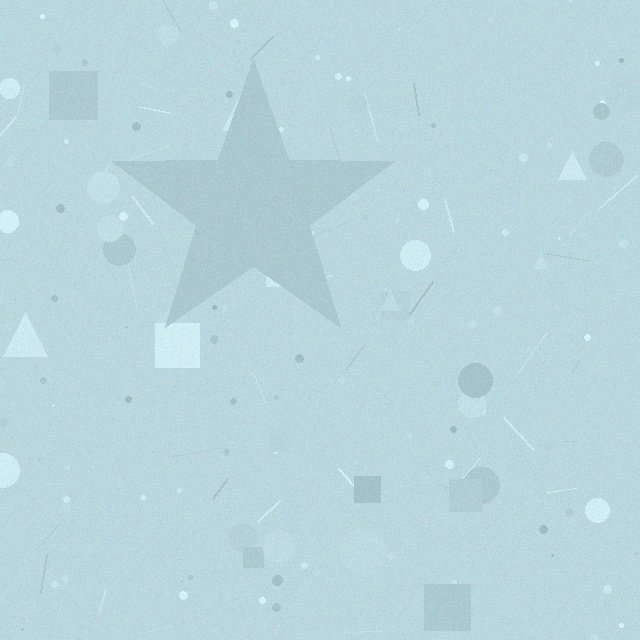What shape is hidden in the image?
A star is hidden in the image.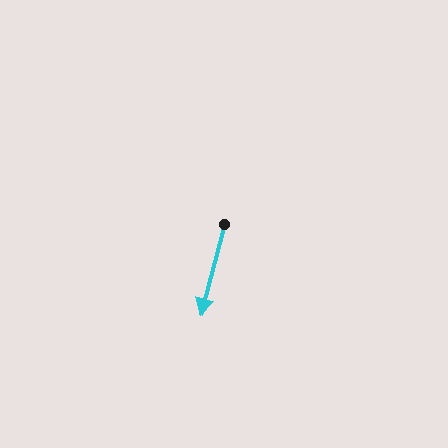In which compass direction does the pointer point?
South.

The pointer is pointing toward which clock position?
Roughly 6 o'clock.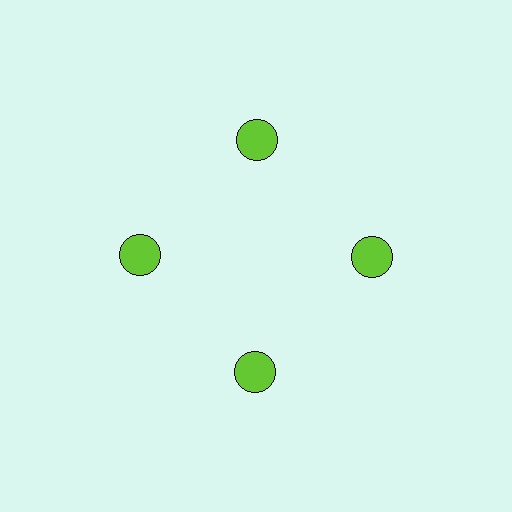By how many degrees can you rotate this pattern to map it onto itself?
The pattern maps onto itself every 90 degrees of rotation.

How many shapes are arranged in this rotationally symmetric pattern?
There are 4 shapes, arranged in 4 groups of 1.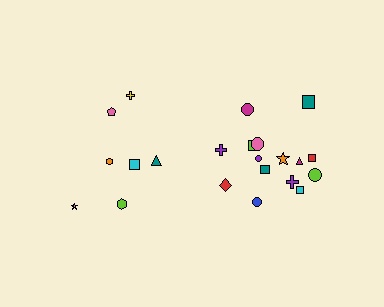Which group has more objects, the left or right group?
The right group.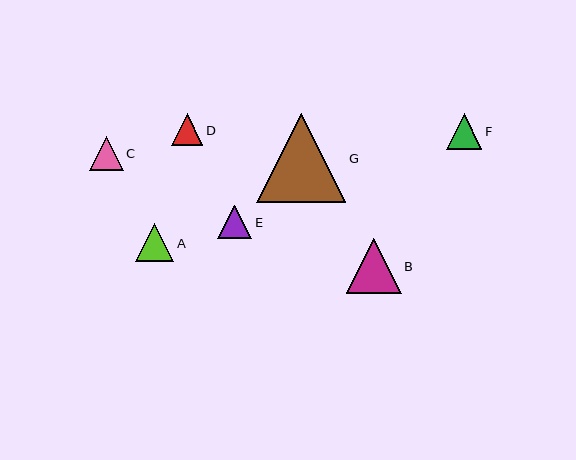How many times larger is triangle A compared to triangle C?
Triangle A is approximately 1.1 times the size of triangle C.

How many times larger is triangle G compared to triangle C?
Triangle G is approximately 2.6 times the size of triangle C.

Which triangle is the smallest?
Triangle D is the smallest with a size of approximately 32 pixels.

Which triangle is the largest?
Triangle G is the largest with a size of approximately 89 pixels.